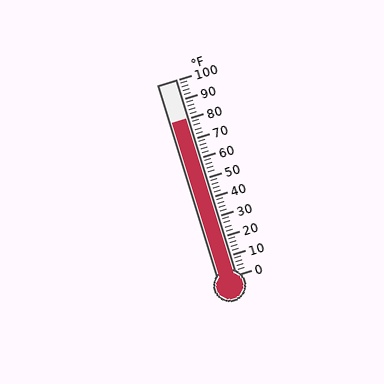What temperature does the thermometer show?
The thermometer shows approximately 80°F.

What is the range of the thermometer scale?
The thermometer scale ranges from 0°F to 100°F.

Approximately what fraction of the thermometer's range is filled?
The thermometer is filled to approximately 80% of its range.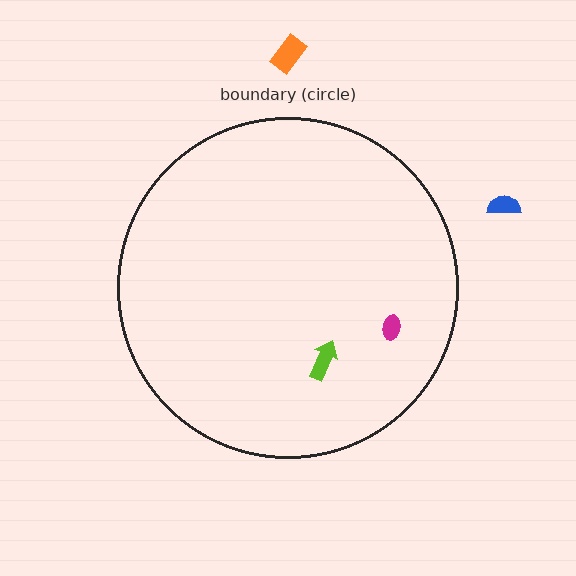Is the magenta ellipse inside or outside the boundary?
Inside.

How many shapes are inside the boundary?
2 inside, 2 outside.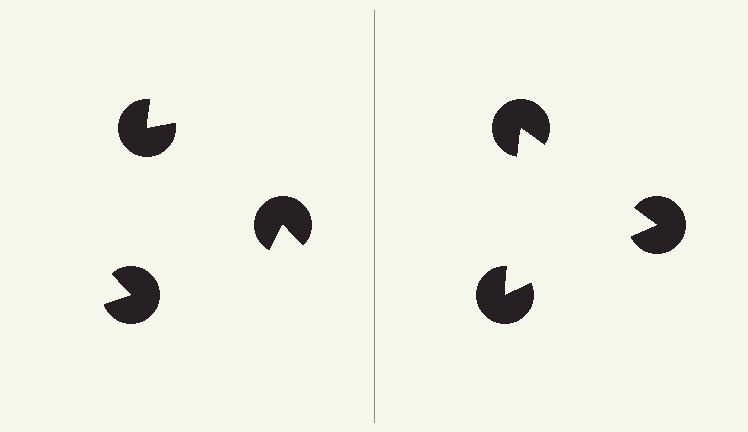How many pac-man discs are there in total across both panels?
6 — 3 on each side.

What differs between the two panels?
The pac-man discs are positioned identically on both sides; only the wedge orientations differ. On the right they align to a triangle; on the left they are misaligned.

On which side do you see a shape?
An illusory triangle appears on the right side. On the left side the wedge cuts are rotated, so no coherent shape forms.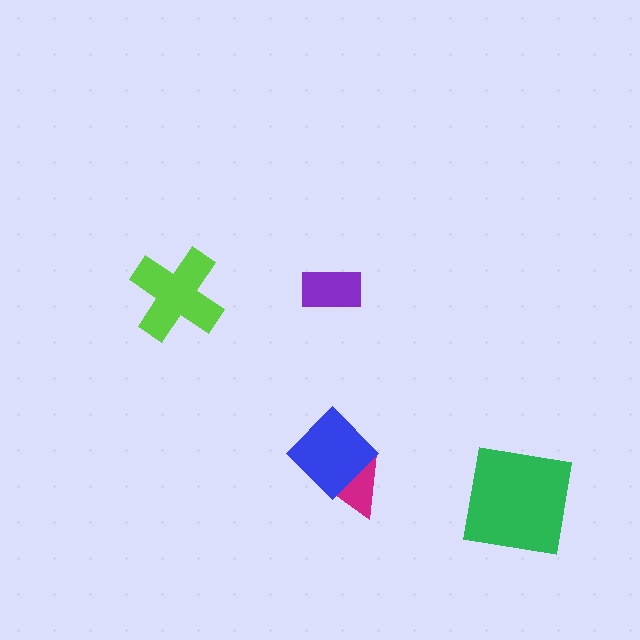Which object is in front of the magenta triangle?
The blue diamond is in front of the magenta triangle.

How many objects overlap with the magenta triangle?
1 object overlaps with the magenta triangle.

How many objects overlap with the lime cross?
0 objects overlap with the lime cross.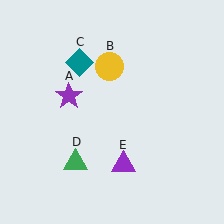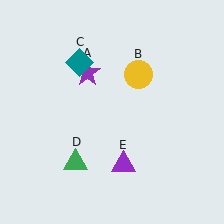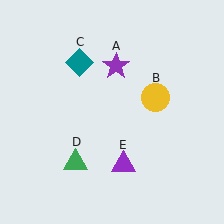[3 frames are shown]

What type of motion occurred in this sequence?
The purple star (object A), yellow circle (object B) rotated clockwise around the center of the scene.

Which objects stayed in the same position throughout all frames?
Teal diamond (object C) and green triangle (object D) and purple triangle (object E) remained stationary.